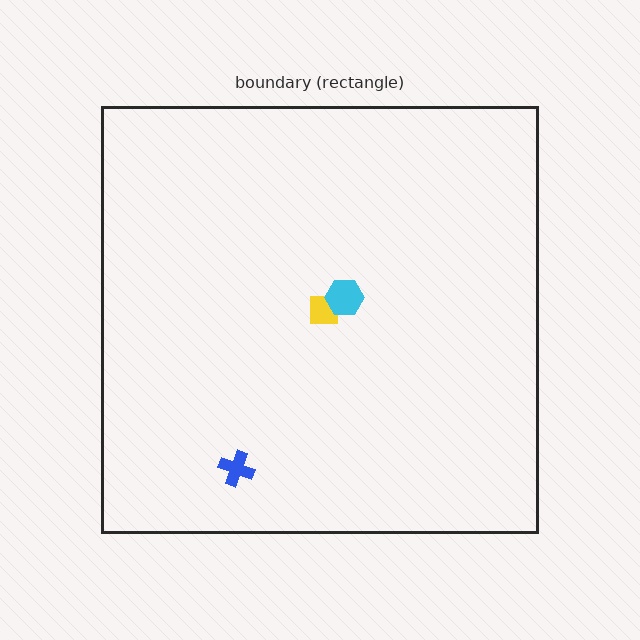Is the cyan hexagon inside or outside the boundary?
Inside.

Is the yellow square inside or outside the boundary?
Inside.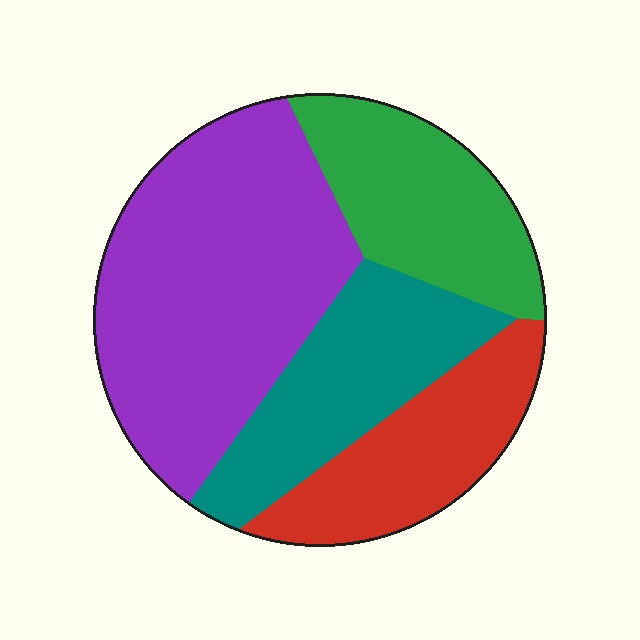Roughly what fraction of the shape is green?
Green takes up between a sixth and a third of the shape.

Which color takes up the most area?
Purple, at roughly 40%.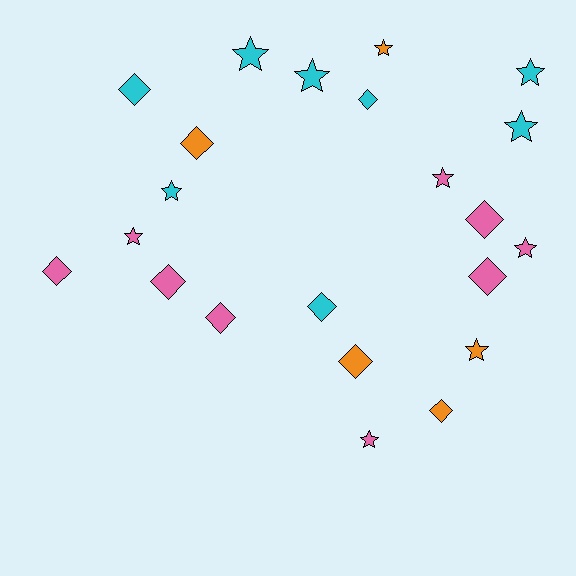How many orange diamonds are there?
There are 3 orange diamonds.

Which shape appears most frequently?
Diamond, with 11 objects.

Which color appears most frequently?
Pink, with 9 objects.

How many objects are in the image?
There are 22 objects.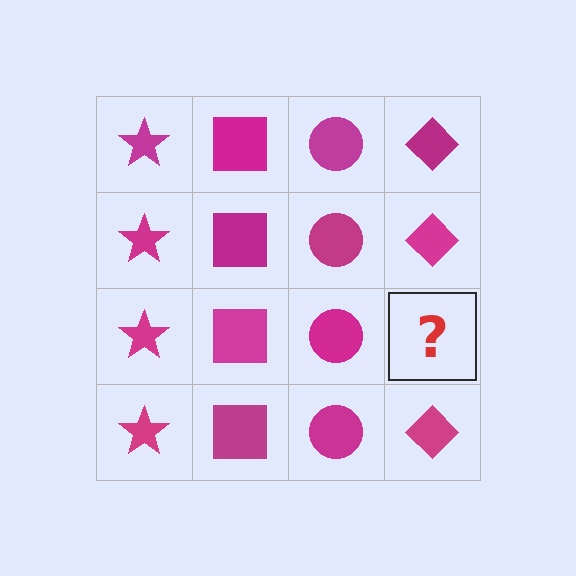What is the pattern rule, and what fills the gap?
The rule is that each column has a consistent shape. The gap should be filled with a magenta diamond.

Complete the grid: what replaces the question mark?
The question mark should be replaced with a magenta diamond.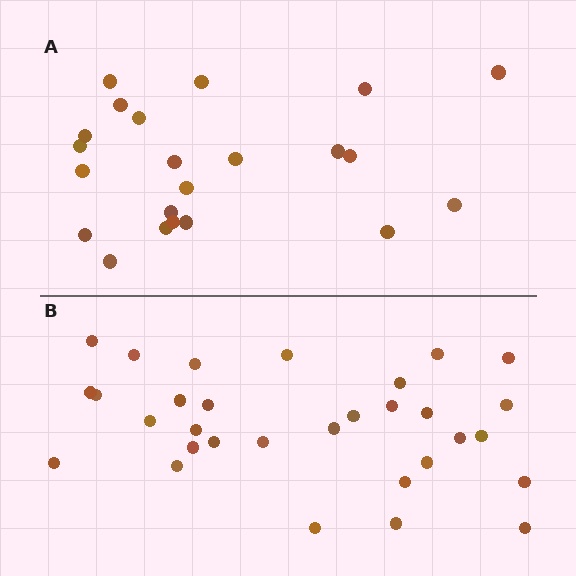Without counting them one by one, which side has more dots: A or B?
Region B (the bottom region) has more dots.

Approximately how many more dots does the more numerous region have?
Region B has roughly 8 or so more dots than region A.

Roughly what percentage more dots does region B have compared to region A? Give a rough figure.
About 40% more.